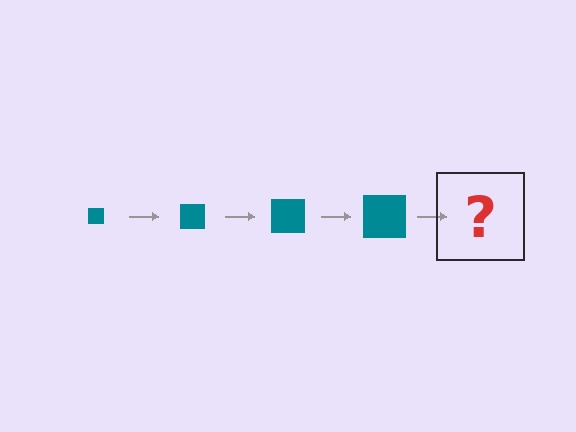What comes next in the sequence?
The next element should be a teal square, larger than the previous one.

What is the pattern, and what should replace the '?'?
The pattern is that the square gets progressively larger each step. The '?' should be a teal square, larger than the previous one.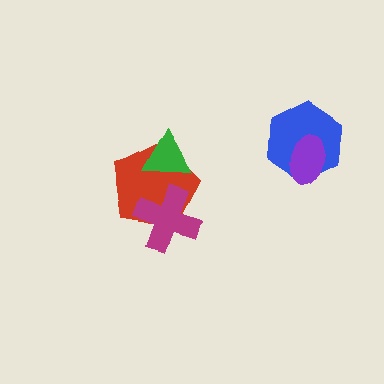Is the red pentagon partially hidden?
Yes, it is partially covered by another shape.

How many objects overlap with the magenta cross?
1 object overlaps with the magenta cross.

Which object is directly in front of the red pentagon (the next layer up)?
The green triangle is directly in front of the red pentagon.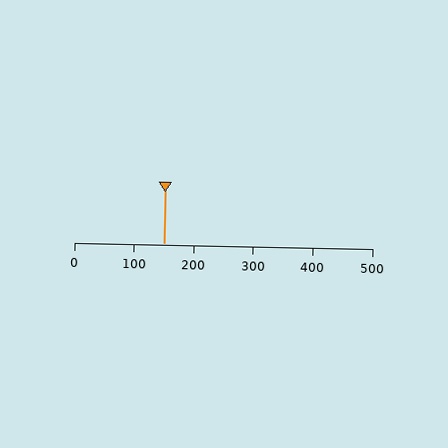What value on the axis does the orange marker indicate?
The marker indicates approximately 150.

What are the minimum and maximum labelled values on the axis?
The axis runs from 0 to 500.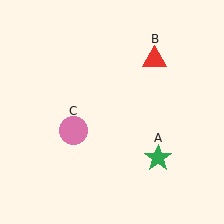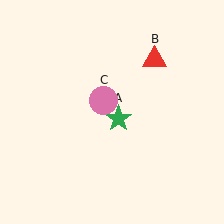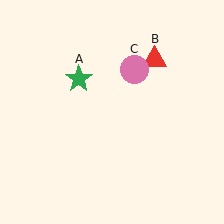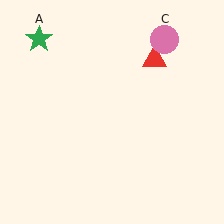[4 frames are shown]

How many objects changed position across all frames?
2 objects changed position: green star (object A), pink circle (object C).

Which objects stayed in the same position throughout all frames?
Red triangle (object B) remained stationary.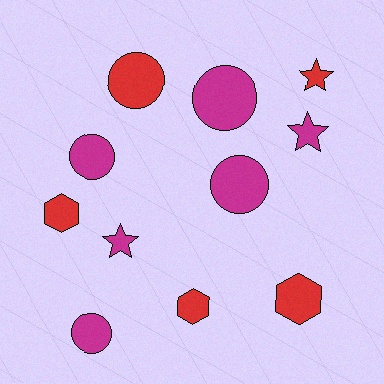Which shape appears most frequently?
Circle, with 5 objects.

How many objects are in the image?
There are 11 objects.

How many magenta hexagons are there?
There are no magenta hexagons.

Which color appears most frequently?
Magenta, with 6 objects.